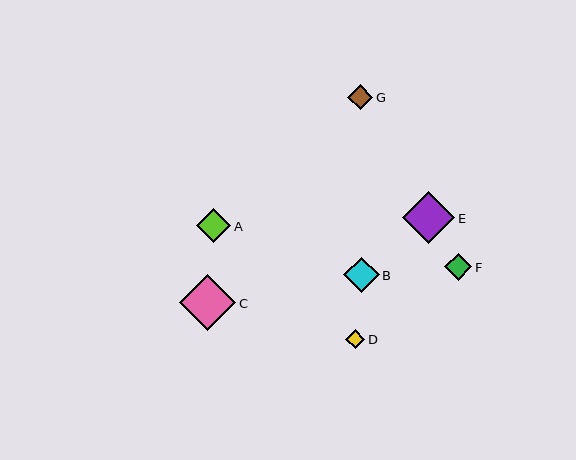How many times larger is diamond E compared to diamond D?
Diamond E is approximately 2.6 times the size of diamond D.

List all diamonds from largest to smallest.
From largest to smallest: C, E, B, A, F, G, D.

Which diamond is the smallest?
Diamond D is the smallest with a size of approximately 20 pixels.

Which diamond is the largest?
Diamond C is the largest with a size of approximately 56 pixels.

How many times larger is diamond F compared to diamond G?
Diamond F is approximately 1.1 times the size of diamond G.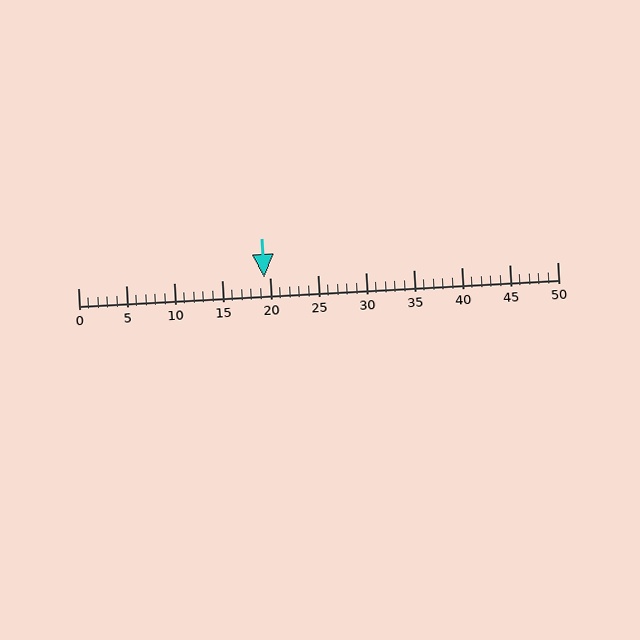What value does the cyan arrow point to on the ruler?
The cyan arrow points to approximately 19.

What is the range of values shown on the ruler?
The ruler shows values from 0 to 50.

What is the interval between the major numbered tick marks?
The major tick marks are spaced 5 units apart.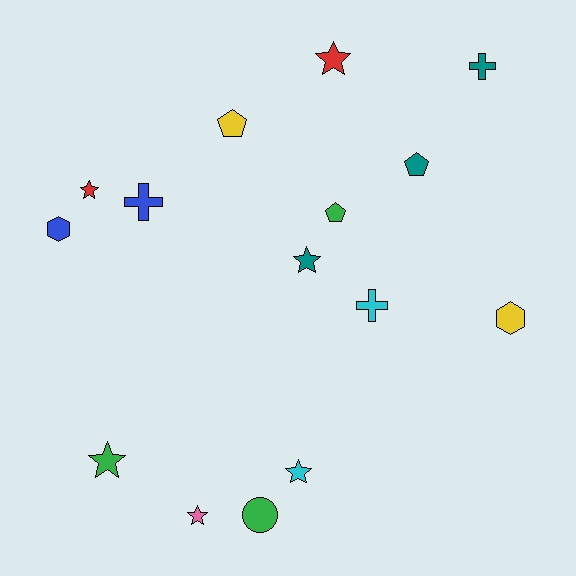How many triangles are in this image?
There are no triangles.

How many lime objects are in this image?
There are no lime objects.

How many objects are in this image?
There are 15 objects.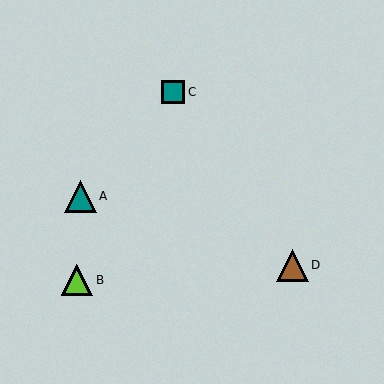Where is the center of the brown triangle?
The center of the brown triangle is at (292, 265).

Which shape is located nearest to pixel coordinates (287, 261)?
The brown triangle (labeled D) at (292, 265) is nearest to that location.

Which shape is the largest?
The brown triangle (labeled D) is the largest.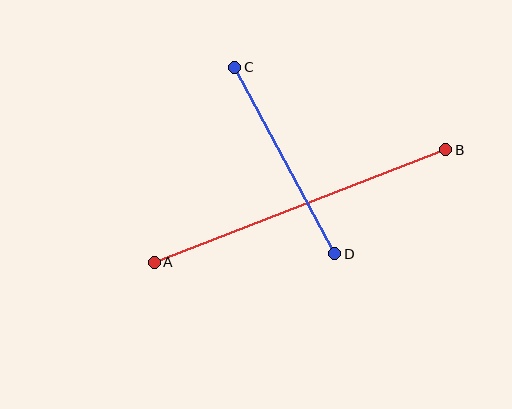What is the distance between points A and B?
The distance is approximately 312 pixels.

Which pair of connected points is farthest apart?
Points A and B are farthest apart.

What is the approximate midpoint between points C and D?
The midpoint is at approximately (285, 160) pixels.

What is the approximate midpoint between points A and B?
The midpoint is at approximately (300, 206) pixels.